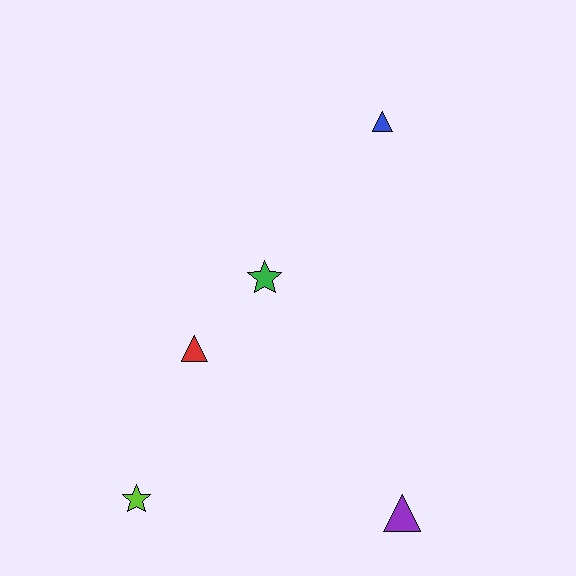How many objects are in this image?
There are 5 objects.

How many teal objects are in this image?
There are no teal objects.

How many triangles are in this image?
There are 3 triangles.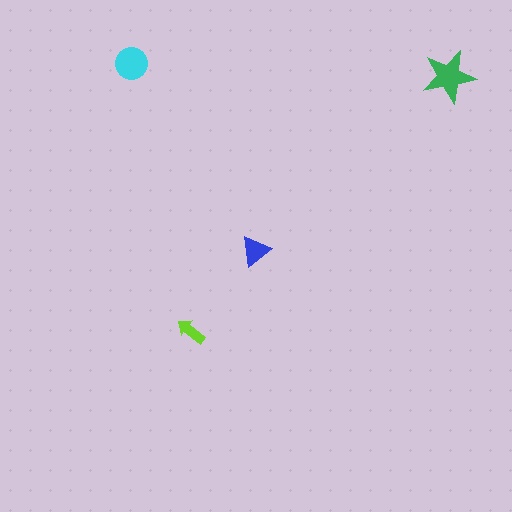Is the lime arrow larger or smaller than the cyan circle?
Smaller.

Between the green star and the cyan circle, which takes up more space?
The green star.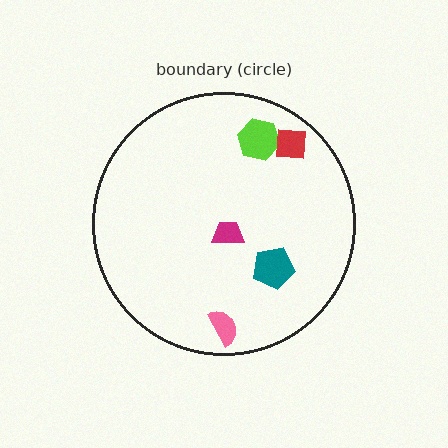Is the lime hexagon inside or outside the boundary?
Inside.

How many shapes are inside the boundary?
5 inside, 0 outside.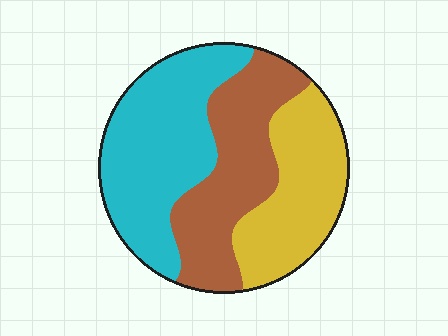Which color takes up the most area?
Cyan, at roughly 40%.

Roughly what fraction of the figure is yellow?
Yellow covers about 30% of the figure.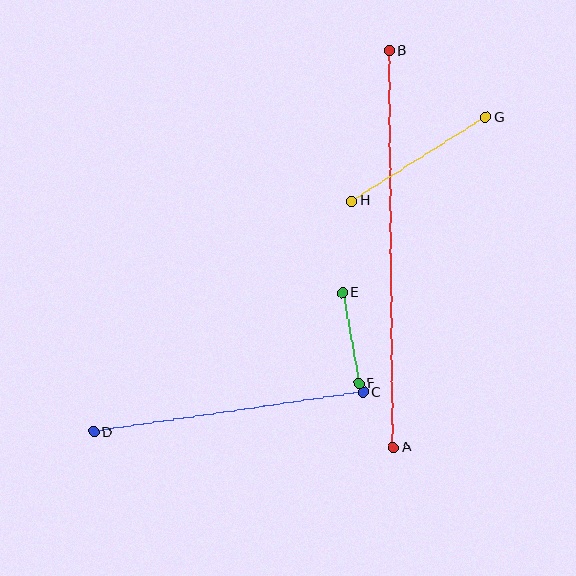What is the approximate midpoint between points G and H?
The midpoint is at approximately (419, 159) pixels.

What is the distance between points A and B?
The distance is approximately 397 pixels.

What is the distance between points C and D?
The distance is approximately 272 pixels.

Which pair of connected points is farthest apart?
Points A and B are farthest apart.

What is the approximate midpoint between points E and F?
The midpoint is at approximately (351, 338) pixels.